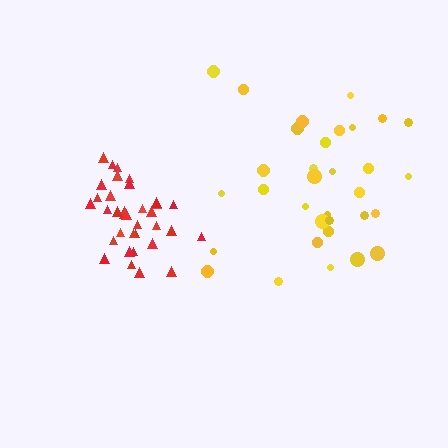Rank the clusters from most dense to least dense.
red, yellow.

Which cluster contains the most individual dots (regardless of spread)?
Red (35).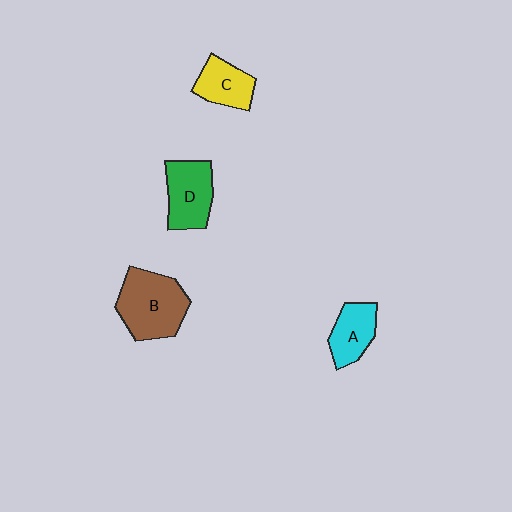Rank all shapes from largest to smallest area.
From largest to smallest: B (brown), D (green), A (cyan), C (yellow).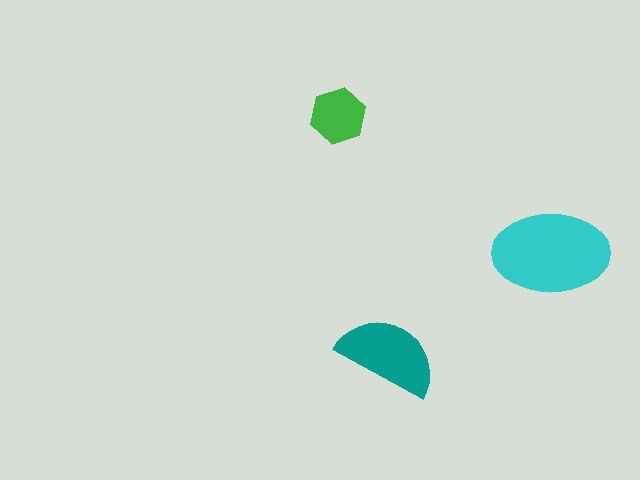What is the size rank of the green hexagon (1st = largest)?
3rd.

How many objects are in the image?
There are 3 objects in the image.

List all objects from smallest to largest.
The green hexagon, the teal semicircle, the cyan ellipse.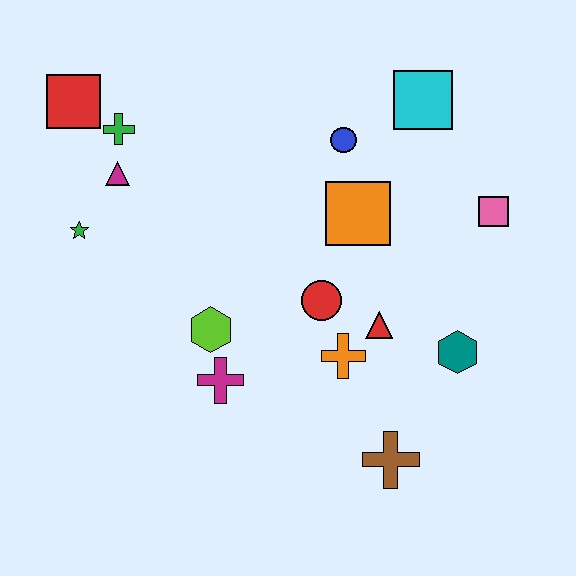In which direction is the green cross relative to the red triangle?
The green cross is to the left of the red triangle.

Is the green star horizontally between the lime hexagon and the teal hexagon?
No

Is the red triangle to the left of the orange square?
No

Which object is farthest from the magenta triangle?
The brown cross is farthest from the magenta triangle.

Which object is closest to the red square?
The green cross is closest to the red square.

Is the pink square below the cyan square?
Yes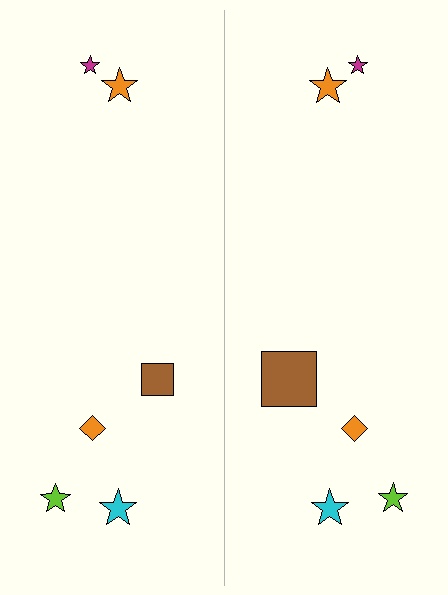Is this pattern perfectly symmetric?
No, the pattern is not perfectly symmetric. The brown square on the right side has a different size than its mirror counterpart.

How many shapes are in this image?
There are 12 shapes in this image.